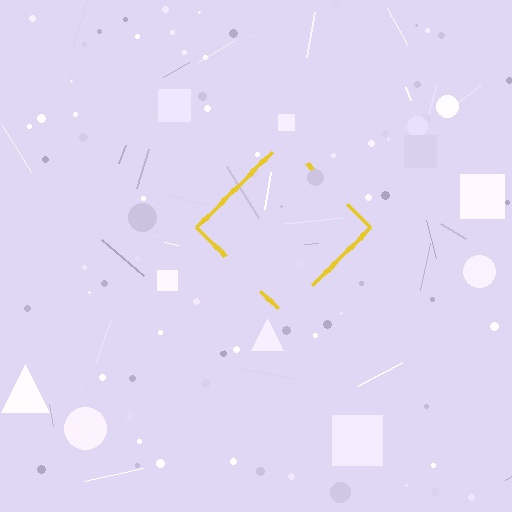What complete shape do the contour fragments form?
The contour fragments form a diamond.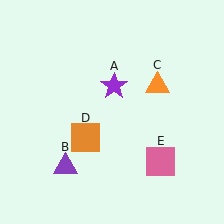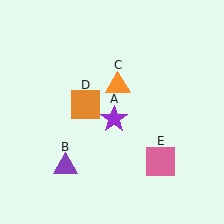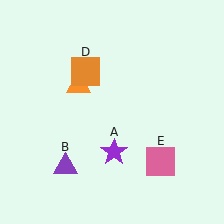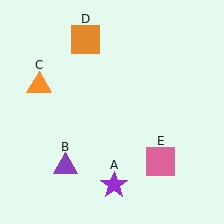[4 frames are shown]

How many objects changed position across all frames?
3 objects changed position: purple star (object A), orange triangle (object C), orange square (object D).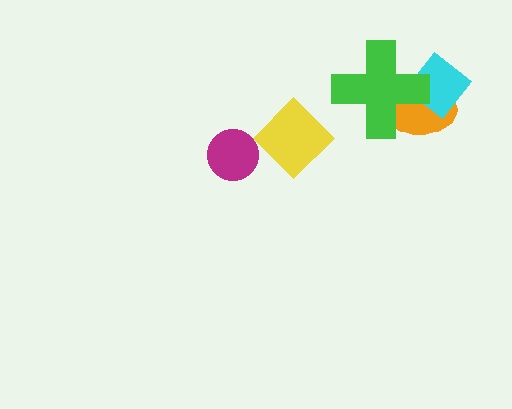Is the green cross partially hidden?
No, no other shape covers it.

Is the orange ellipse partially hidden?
Yes, it is partially covered by another shape.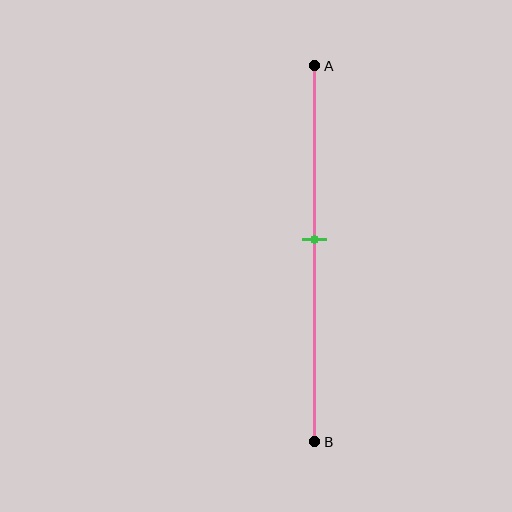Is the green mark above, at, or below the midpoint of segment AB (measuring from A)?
The green mark is above the midpoint of segment AB.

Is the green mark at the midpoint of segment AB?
No, the mark is at about 45% from A, not at the 50% midpoint.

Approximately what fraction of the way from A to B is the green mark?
The green mark is approximately 45% of the way from A to B.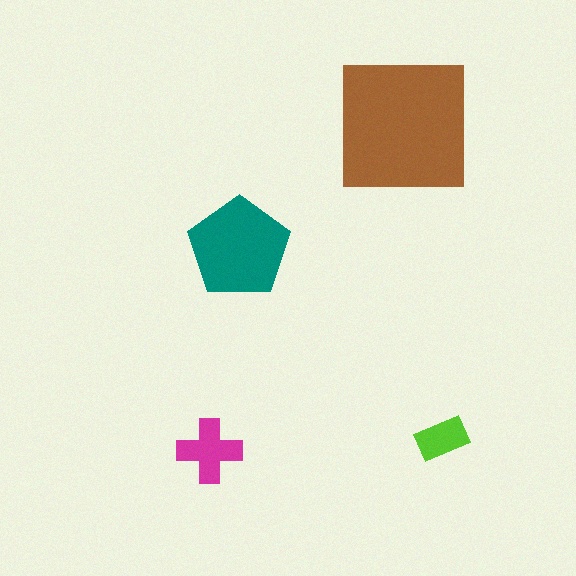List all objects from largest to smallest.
The brown square, the teal pentagon, the magenta cross, the lime rectangle.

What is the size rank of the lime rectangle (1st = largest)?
4th.